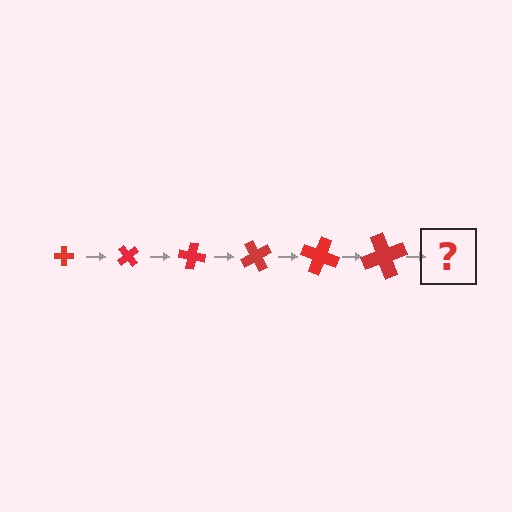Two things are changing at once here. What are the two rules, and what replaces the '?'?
The two rules are that the cross grows larger each step and it rotates 50 degrees each step. The '?' should be a cross, larger than the previous one and rotated 300 degrees from the start.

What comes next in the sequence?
The next element should be a cross, larger than the previous one and rotated 300 degrees from the start.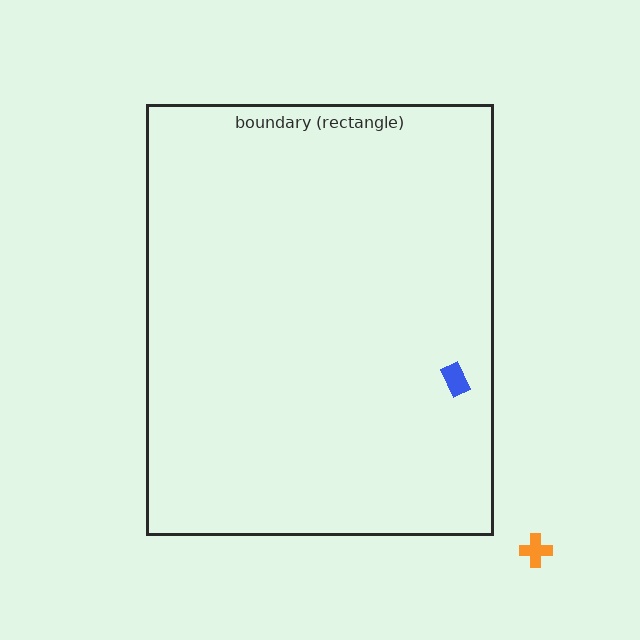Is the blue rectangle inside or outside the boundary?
Inside.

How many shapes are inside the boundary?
1 inside, 1 outside.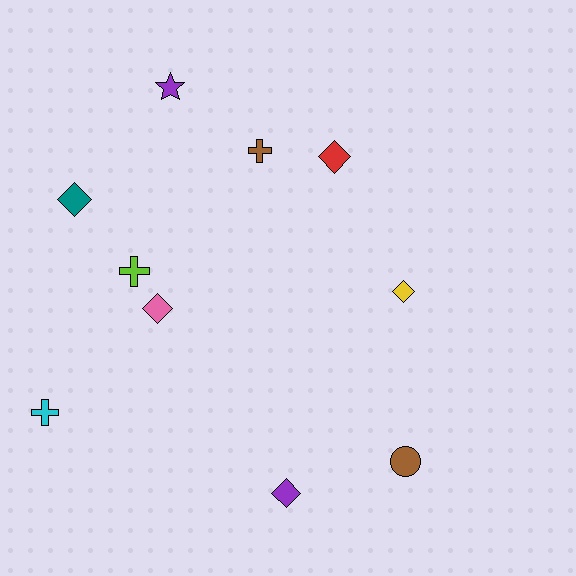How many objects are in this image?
There are 10 objects.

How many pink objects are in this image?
There is 1 pink object.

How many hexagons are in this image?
There are no hexagons.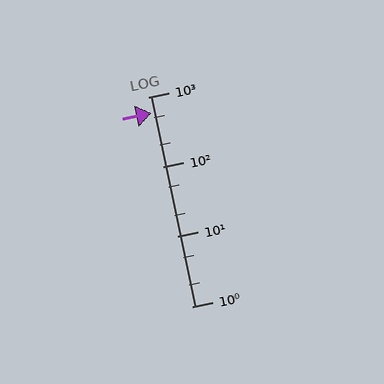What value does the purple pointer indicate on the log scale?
The pointer indicates approximately 590.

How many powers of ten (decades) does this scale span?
The scale spans 3 decades, from 1 to 1000.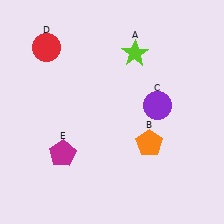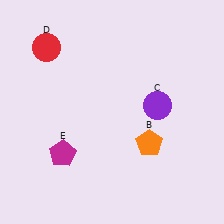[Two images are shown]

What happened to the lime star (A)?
The lime star (A) was removed in Image 2. It was in the top-right area of Image 1.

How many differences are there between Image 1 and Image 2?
There is 1 difference between the two images.